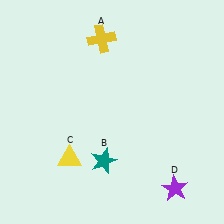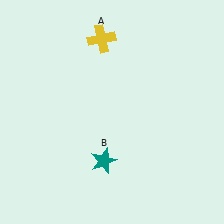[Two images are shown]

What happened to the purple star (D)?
The purple star (D) was removed in Image 2. It was in the bottom-right area of Image 1.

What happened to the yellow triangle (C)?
The yellow triangle (C) was removed in Image 2. It was in the bottom-left area of Image 1.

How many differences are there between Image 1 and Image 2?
There are 2 differences between the two images.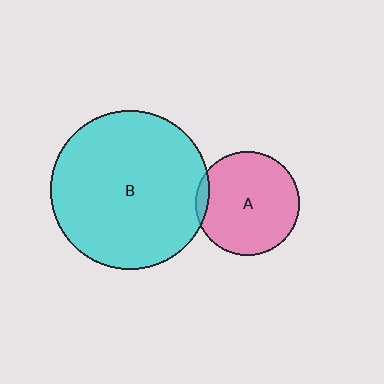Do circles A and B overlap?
Yes.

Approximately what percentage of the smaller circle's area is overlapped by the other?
Approximately 5%.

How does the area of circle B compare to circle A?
Approximately 2.3 times.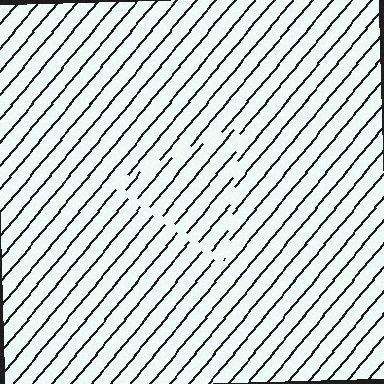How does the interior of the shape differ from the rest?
The interior of the shape contains the same grating, shifted by half a period — the contour is defined by the phase discontinuity where line-ends from the inner and outer gratings abut.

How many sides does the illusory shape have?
3 sides — the line-ends trace a triangle.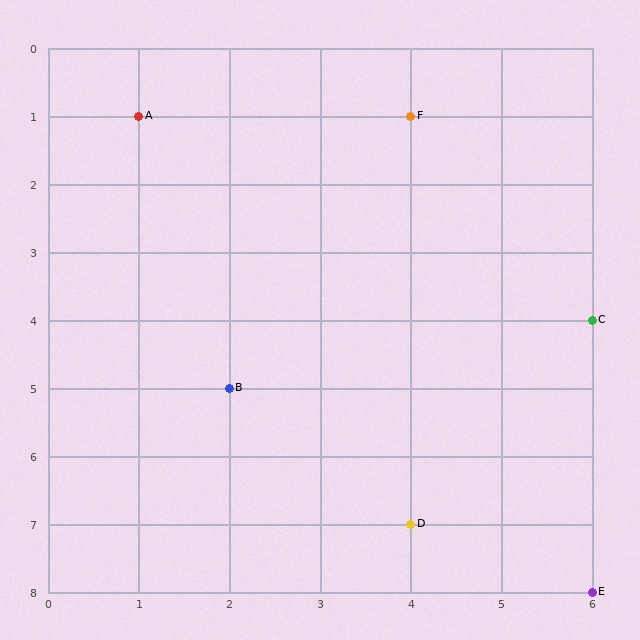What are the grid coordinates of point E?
Point E is at grid coordinates (6, 8).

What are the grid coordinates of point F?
Point F is at grid coordinates (4, 1).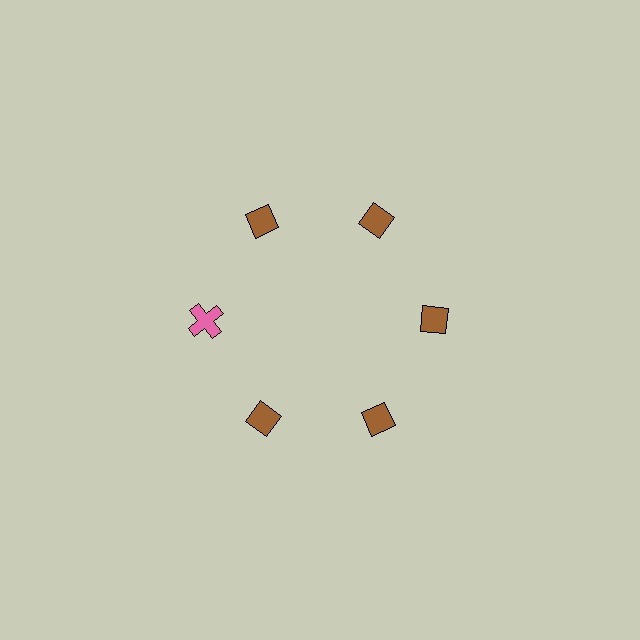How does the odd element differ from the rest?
It differs in both color (pink instead of brown) and shape (cross instead of diamond).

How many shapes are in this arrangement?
There are 6 shapes arranged in a ring pattern.